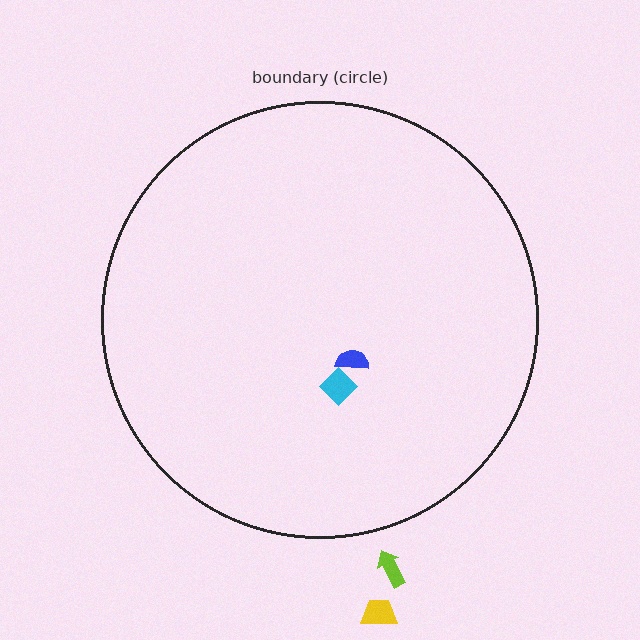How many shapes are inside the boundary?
2 inside, 2 outside.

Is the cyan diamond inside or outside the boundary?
Inside.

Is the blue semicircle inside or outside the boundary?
Inside.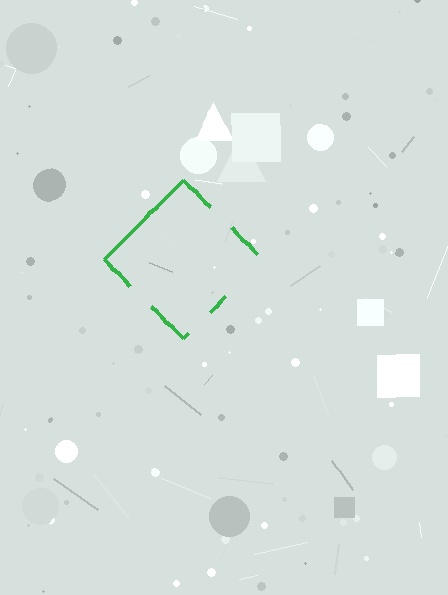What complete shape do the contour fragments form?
The contour fragments form a diamond.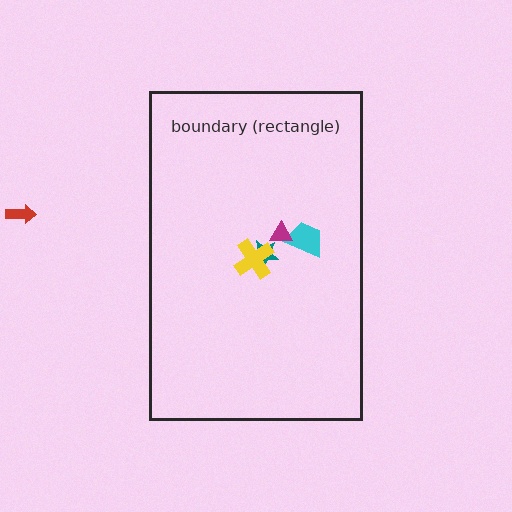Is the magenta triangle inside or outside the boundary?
Inside.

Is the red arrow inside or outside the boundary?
Outside.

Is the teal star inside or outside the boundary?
Inside.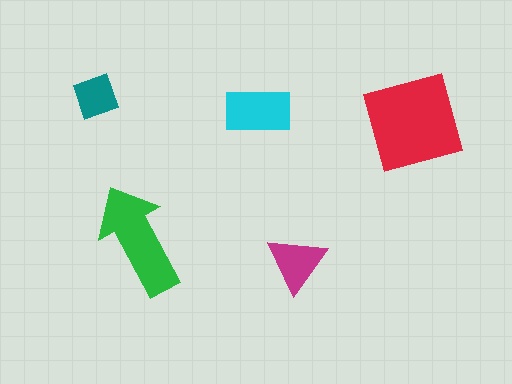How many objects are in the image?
There are 5 objects in the image.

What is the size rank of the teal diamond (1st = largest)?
5th.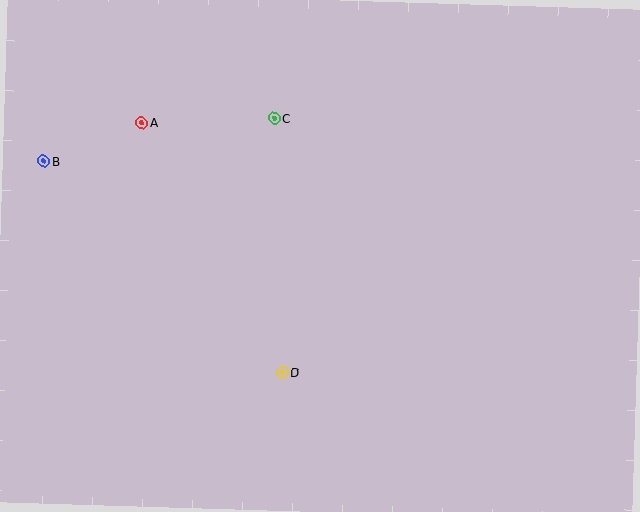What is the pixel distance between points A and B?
The distance between A and B is 106 pixels.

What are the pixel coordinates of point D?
Point D is at (283, 373).